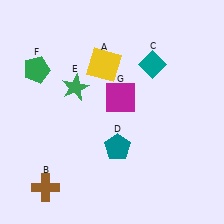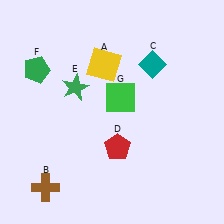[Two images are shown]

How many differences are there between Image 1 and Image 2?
There are 2 differences between the two images.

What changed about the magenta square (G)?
In Image 1, G is magenta. In Image 2, it changed to green.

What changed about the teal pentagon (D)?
In Image 1, D is teal. In Image 2, it changed to red.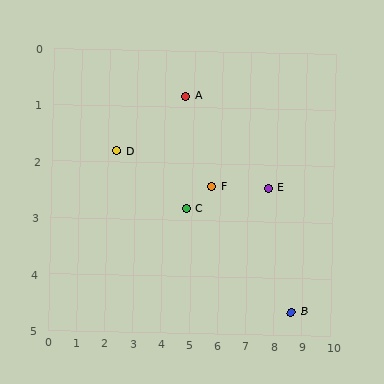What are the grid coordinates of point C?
Point C is at approximately (4.8, 2.8).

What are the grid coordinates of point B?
Point B is at approximately (8.6, 4.6).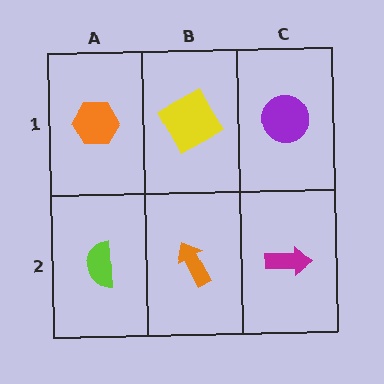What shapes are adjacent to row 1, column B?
An orange arrow (row 2, column B), an orange hexagon (row 1, column A), a purple circle (row 1, column C).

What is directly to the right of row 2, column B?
A magenta arrow.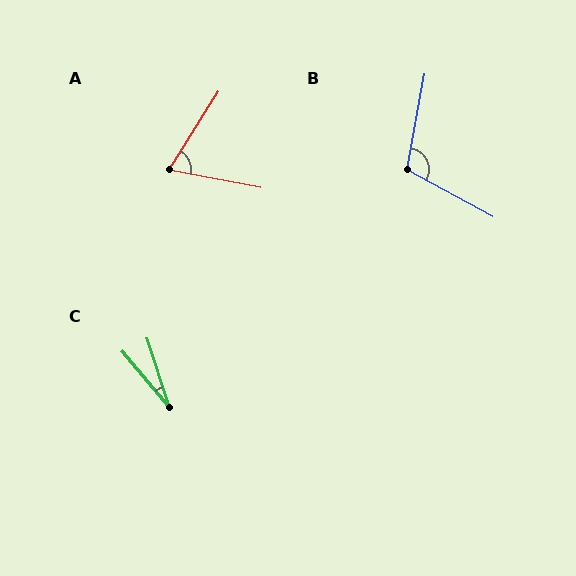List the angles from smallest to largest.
C (22°), A (68°), B (108°).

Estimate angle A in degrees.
Approximately 68 degrees.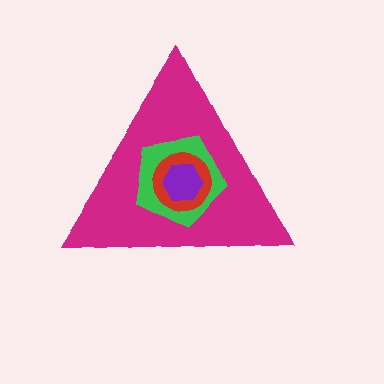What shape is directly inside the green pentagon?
The red circle.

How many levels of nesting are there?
4.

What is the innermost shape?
The purple hexagon.